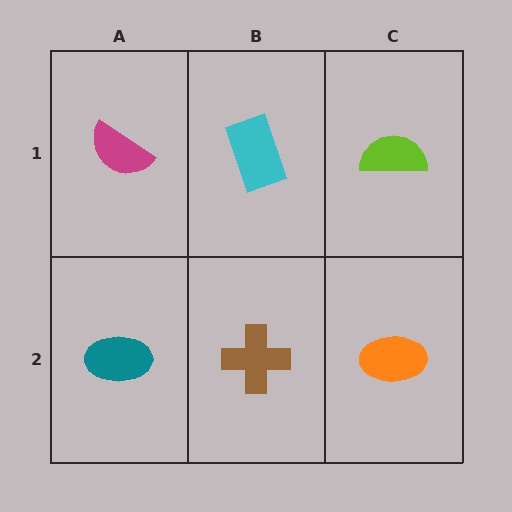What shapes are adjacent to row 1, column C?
An orange ellipse (row 2, column C), a cyan rectangle (row 1, column B).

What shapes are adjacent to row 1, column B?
A brown cross (row 2, column B), a magenta semicircle (row 1, column A), a lime semicircle (row 1, column C).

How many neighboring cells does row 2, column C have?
2.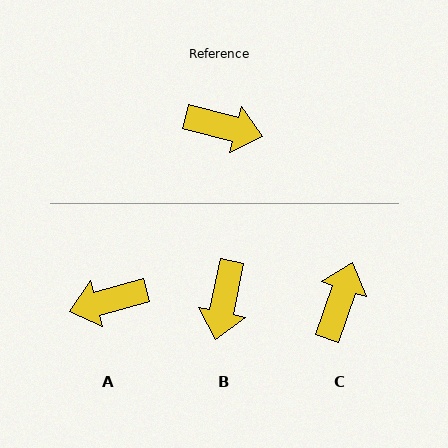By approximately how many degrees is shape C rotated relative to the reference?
Approximately 86 degrees counter-clockwise.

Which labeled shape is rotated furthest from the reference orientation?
A, about 150 degrees away.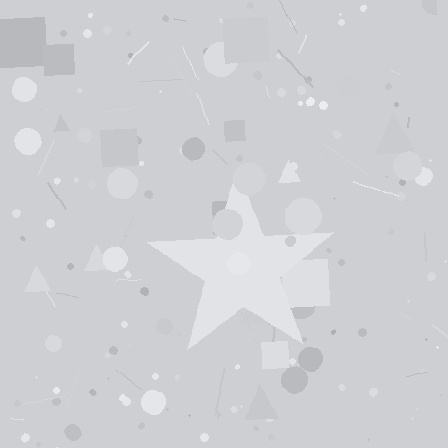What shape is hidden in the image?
A star is hidden in the image.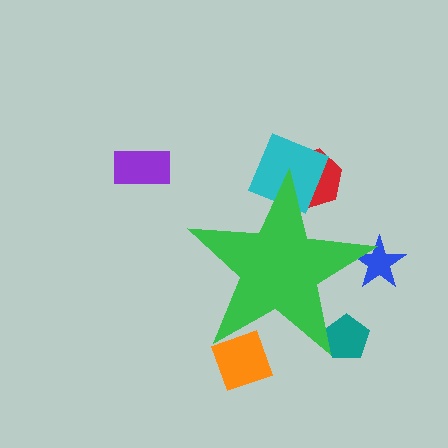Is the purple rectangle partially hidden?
No, the purple rectangle is fully visible.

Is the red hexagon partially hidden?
Yes, the red hexagon is partially hidden behind the green star.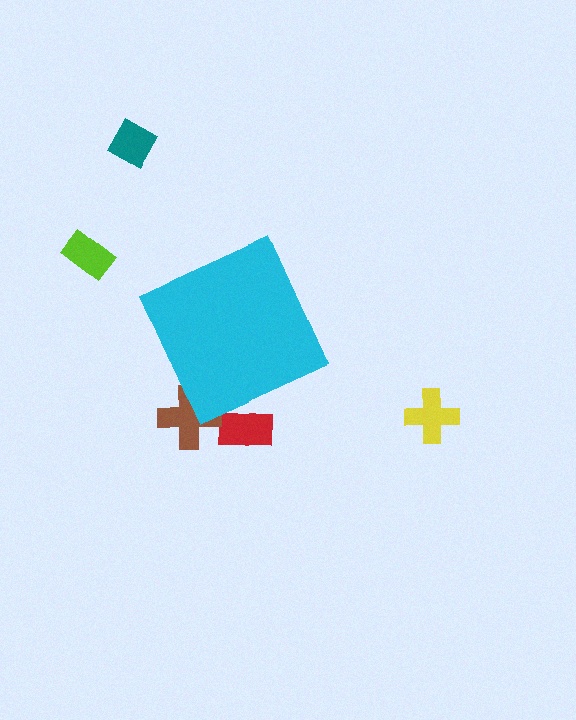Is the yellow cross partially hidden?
No, the yellow cross is fully visible.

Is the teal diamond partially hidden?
No, the teal diamond is fully visible.